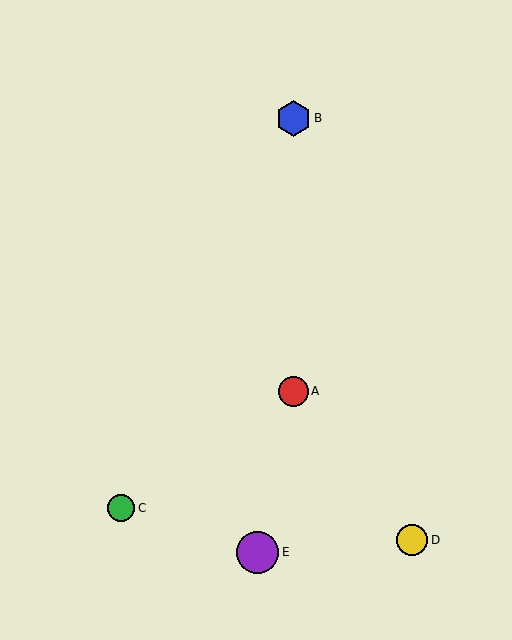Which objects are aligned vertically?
Objects A, B are aligned vertically.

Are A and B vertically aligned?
Yes, both are at x≈294.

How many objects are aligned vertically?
2 objects (A, B) are aligned vertically.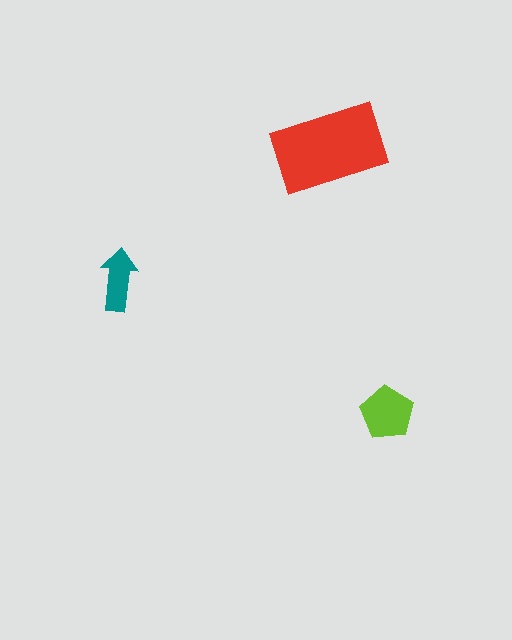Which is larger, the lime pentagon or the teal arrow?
The lime pentagon.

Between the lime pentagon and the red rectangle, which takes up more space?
The red rectangle.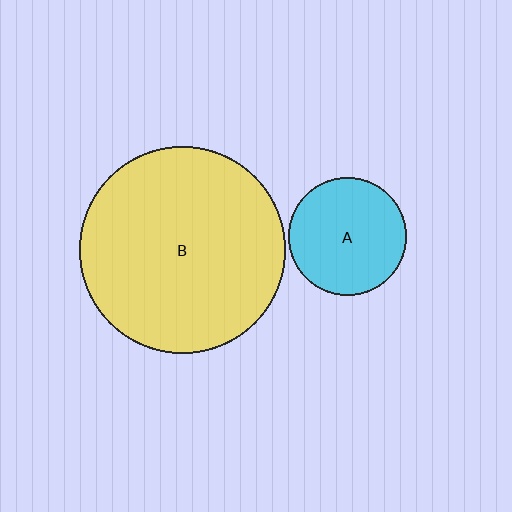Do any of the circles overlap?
No, none of the circles overlap.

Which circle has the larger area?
Circle B (yellow).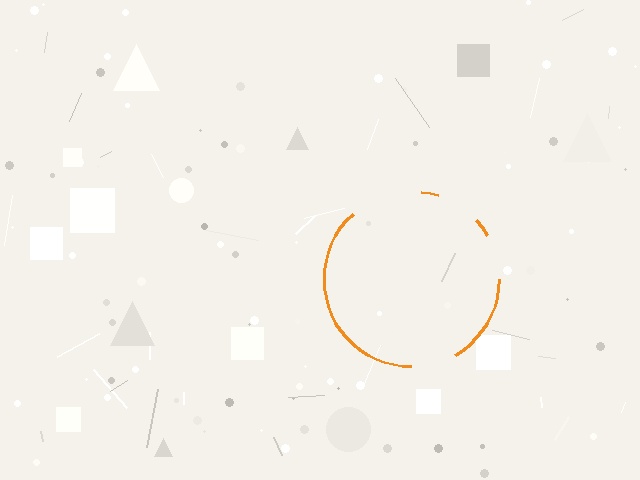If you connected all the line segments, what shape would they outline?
They would outline a circle.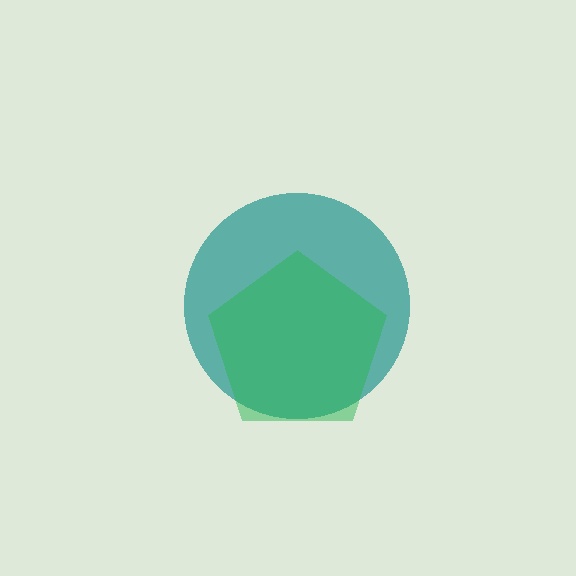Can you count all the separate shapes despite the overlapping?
Yes, there are 2 separate shapes.